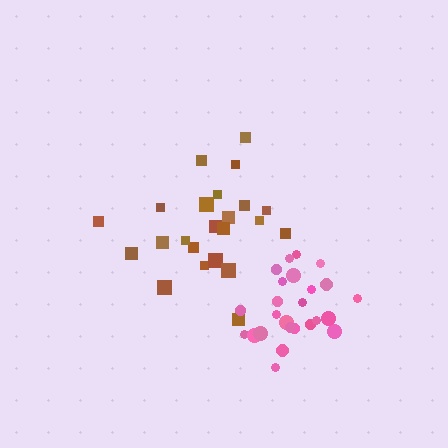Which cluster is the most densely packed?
Pink.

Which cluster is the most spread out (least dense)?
Brown.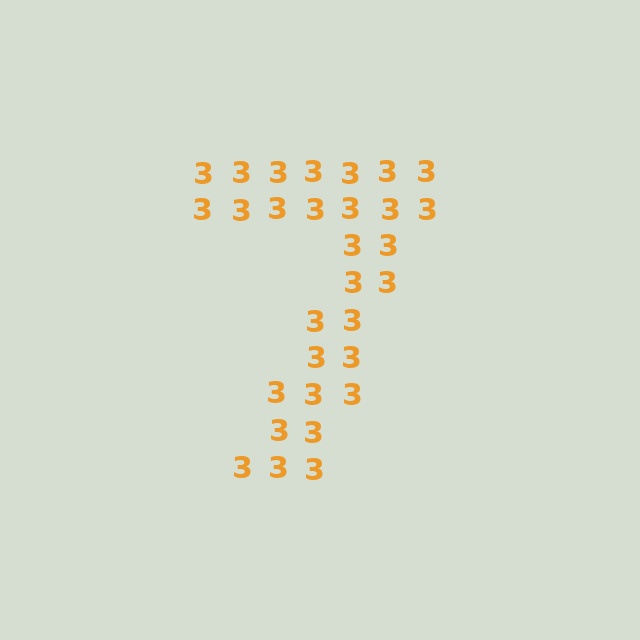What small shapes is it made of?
It is made of small digit 3's.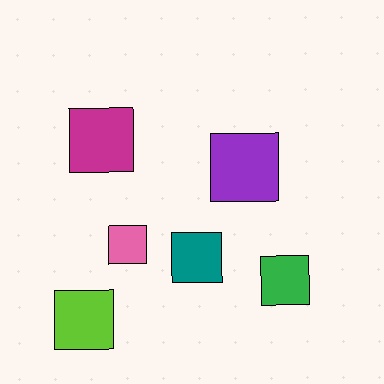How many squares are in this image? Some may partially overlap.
There are 6 squares.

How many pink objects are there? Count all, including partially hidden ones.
There is 1 pink object.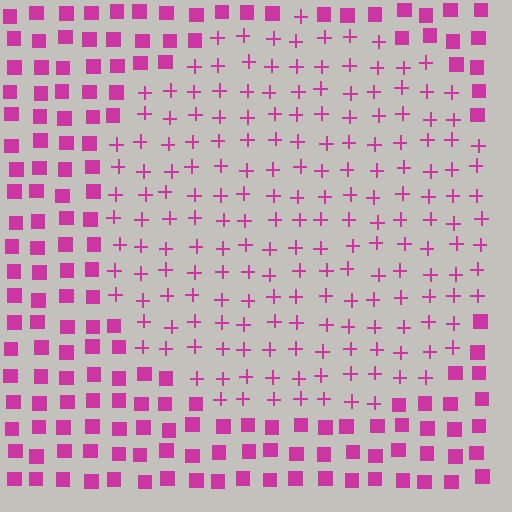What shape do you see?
I see a circle.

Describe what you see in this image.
The image is filled with small magenta elements arranged in a uniform grid. A circle-shaped region contains plus signs, while the surrounding area contains squares. The boundary is defined purely by the change in element shape.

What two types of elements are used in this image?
The image uses plus signs inside the circle region and squares outside it.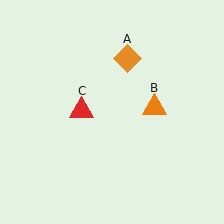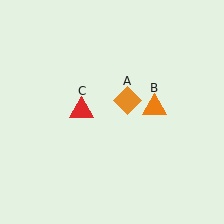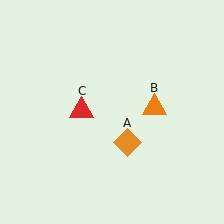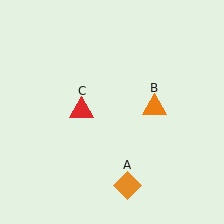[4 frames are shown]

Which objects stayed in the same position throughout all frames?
Orange triangle (object B) and red triangle (object C) remained stationary.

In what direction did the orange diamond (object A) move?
The orange diamond (object A) moved down.